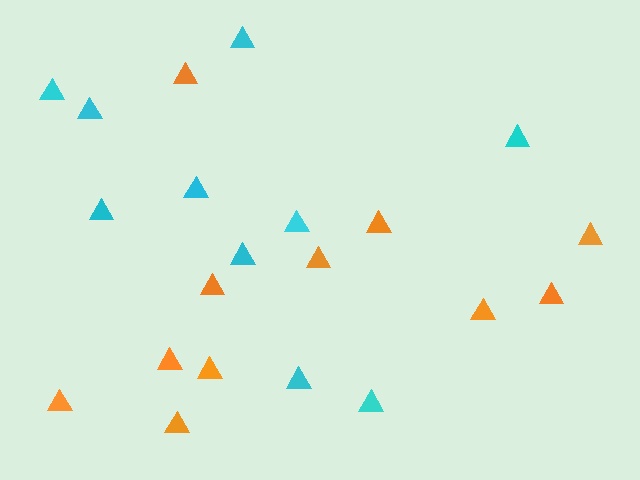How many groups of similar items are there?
There are 2 groups: one group of cyan triangles (10) and one group of orange triangles (11).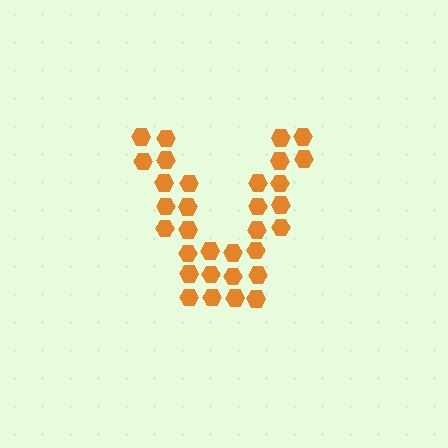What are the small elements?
The small elements are hexagons.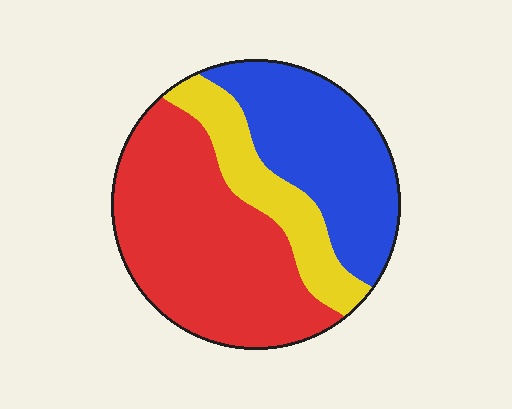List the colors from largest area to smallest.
From largest to smallest: red, blue, yellow.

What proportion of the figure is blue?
Blue covers around 35% of the figure.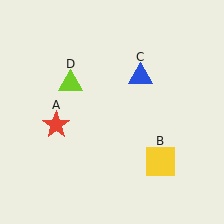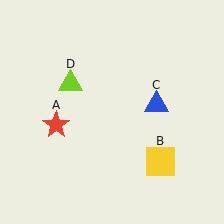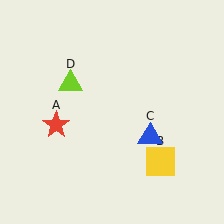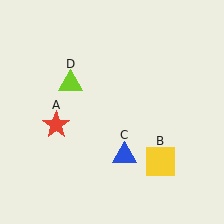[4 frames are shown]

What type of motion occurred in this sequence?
The blue triangle (object C) rotated clockwise around the center of the scene.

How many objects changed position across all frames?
1 object changed position: blue triangle (object C).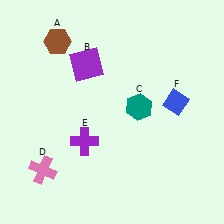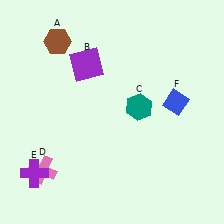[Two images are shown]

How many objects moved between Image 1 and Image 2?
1 object moved between the two images.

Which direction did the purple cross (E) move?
The purple cross (E) moved left.